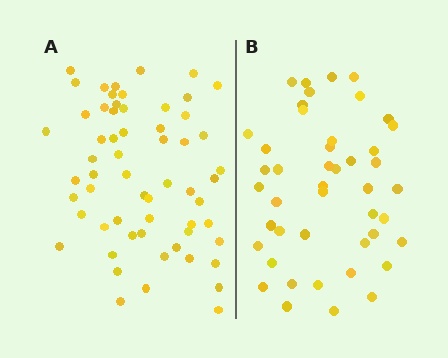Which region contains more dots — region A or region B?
Region A (the left region) has more dots.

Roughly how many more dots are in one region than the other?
Region A has approximately 15 more dots than region B.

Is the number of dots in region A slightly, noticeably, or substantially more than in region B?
Region A has noticeably more, but not dramatically so. The ratio is roughly 1.3 to 1.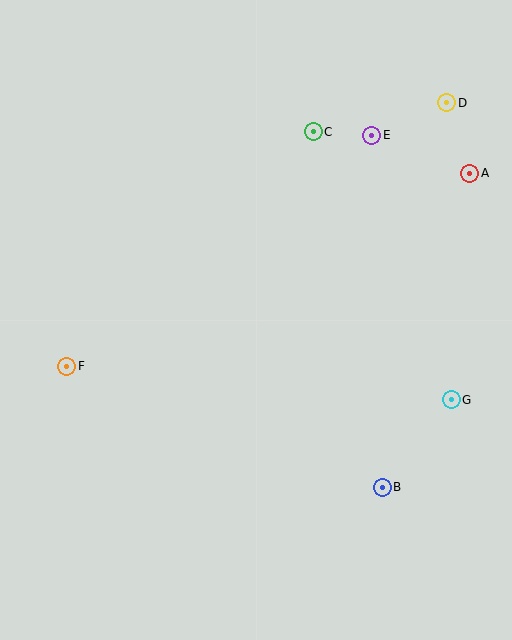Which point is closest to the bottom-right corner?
Point B is closest to the bottom-right corner.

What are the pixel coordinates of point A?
Point A is at (469, 173).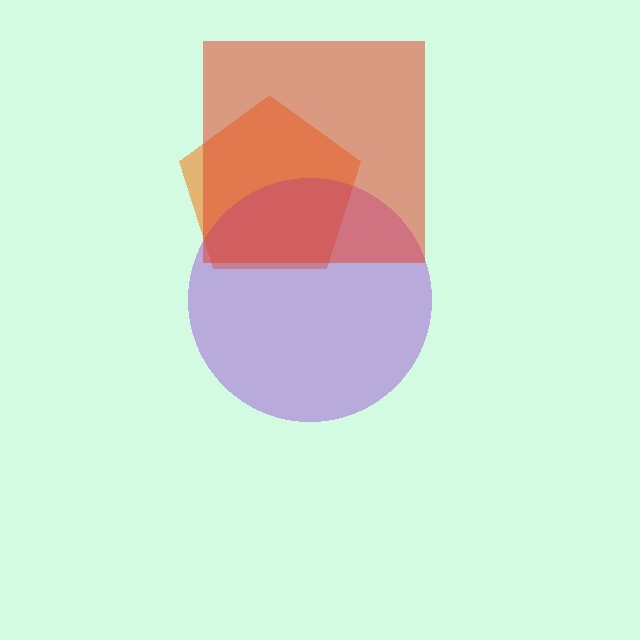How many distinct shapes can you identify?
There are 3 distinct shapes: an orange pentagon, a purple circle, a red square.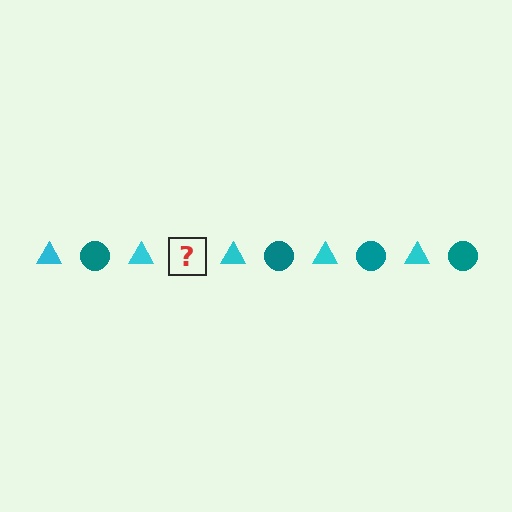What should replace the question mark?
The question mark should be replaced with a teal circle.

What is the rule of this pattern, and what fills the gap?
The rule is that the pattern alternates between cyan triangle and teal circle. The gap should be filled with a teal circle.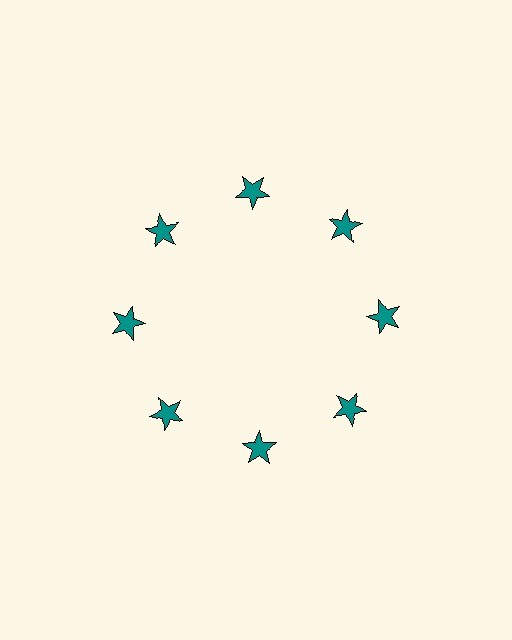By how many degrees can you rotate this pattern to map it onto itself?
The pattern maps onto itself every 45 degrees of rotation.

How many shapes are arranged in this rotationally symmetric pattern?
There are 8 shapes, arranged in 8 groups of 1.